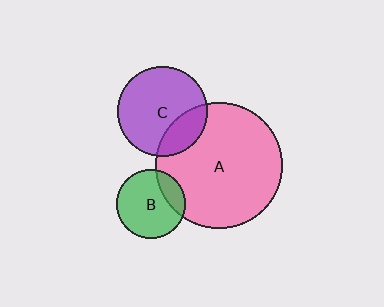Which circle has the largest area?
Circle A (pink).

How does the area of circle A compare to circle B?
Approximately 3.3 times.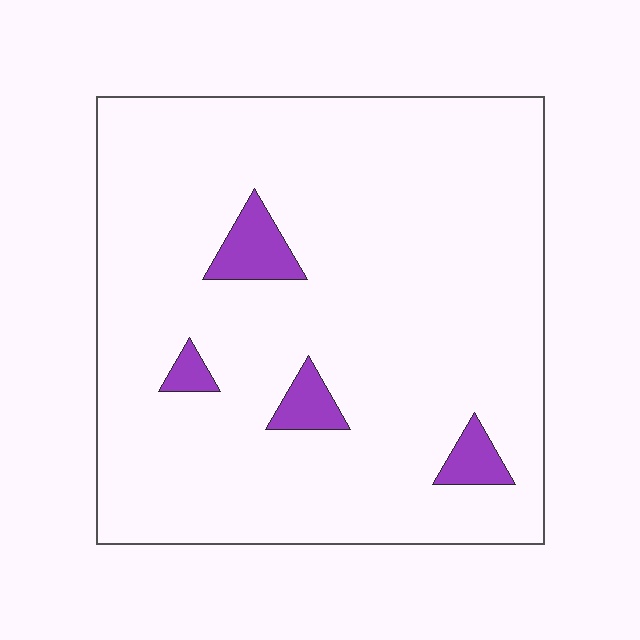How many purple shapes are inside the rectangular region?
4.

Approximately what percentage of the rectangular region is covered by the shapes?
Approximately 5%.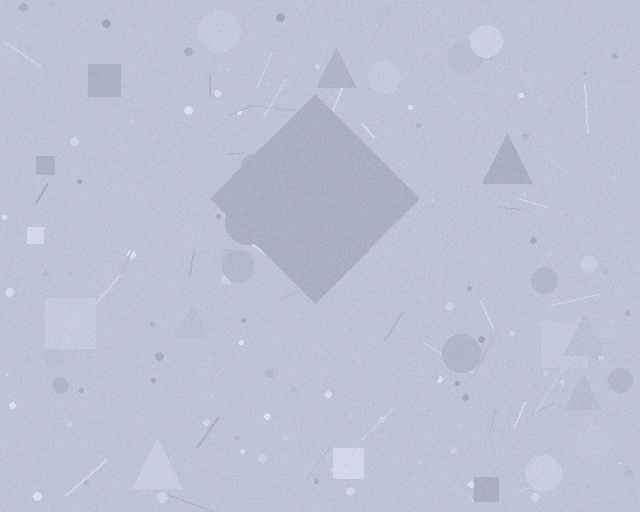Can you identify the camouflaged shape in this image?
The camouflaged shape is a diamond.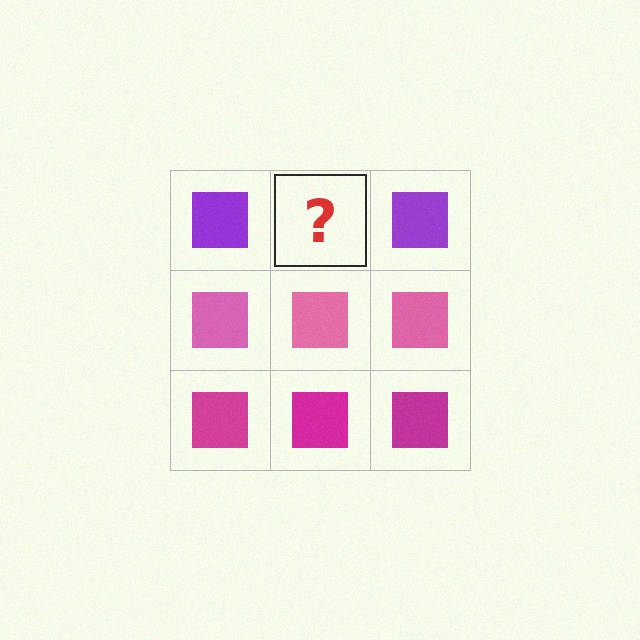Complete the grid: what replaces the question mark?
The question mark should be replaced with a purple square.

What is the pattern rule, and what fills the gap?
The rule is that each row has a consistent color. The gap should be filled with a purple square.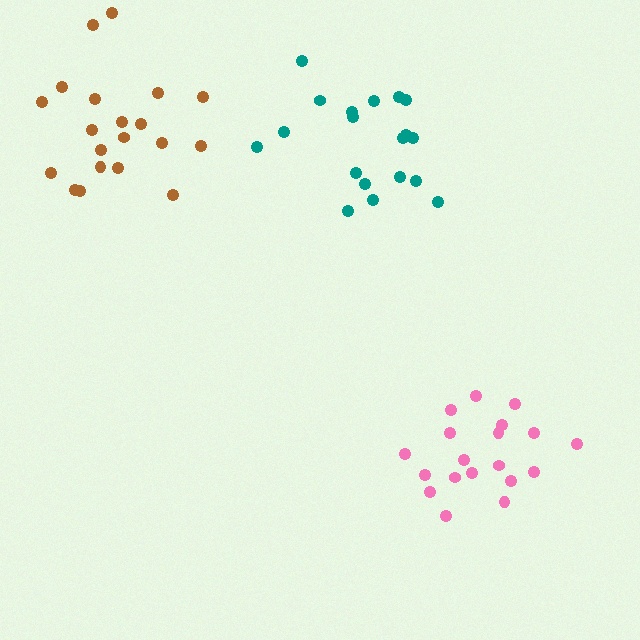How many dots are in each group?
Group 1: 20 dots, Group 2: 19 dots, Group 3: 19 dots (58 total).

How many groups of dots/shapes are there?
There are 3 groups.